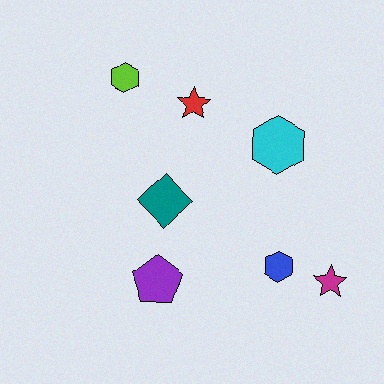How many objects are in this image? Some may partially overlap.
There are 7 objects.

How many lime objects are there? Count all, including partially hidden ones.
There is 1 lime object.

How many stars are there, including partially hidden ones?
There are 2 stars.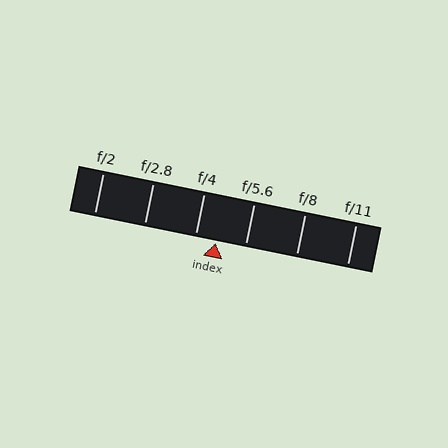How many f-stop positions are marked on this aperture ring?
There are 6 f-stop positions marked.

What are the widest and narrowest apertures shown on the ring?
The widest aperture shown is f/2 and the narrowest is f/11.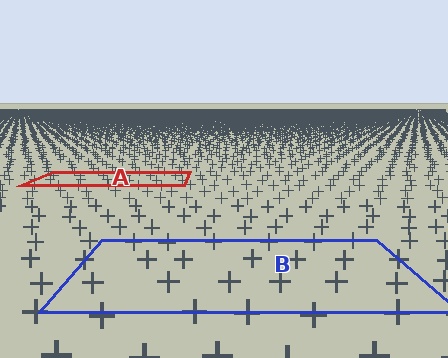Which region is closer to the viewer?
Region B is closer. The texture elements there are larger and more spread out.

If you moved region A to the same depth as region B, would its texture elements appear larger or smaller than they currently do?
They would appear larger. At a closer depth, the same texture elements are projected at a bigger on-screen size.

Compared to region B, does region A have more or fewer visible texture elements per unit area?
Region A has more texture elements per unit area — they are packed more densely because it is farther away.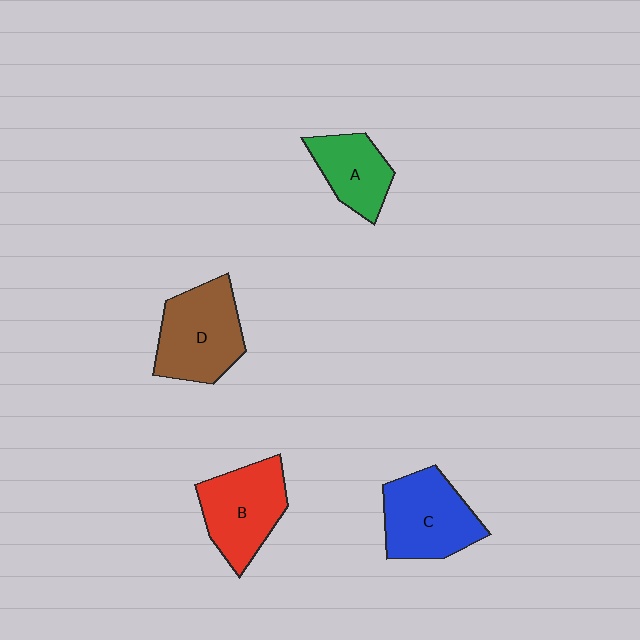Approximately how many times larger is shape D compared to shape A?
Approximately 1.5 times.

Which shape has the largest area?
Shape D (brown).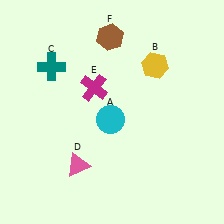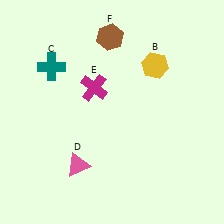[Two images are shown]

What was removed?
The cyan circle (A) was removed in Image 2.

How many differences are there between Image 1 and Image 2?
There is 1 difference between the two images.